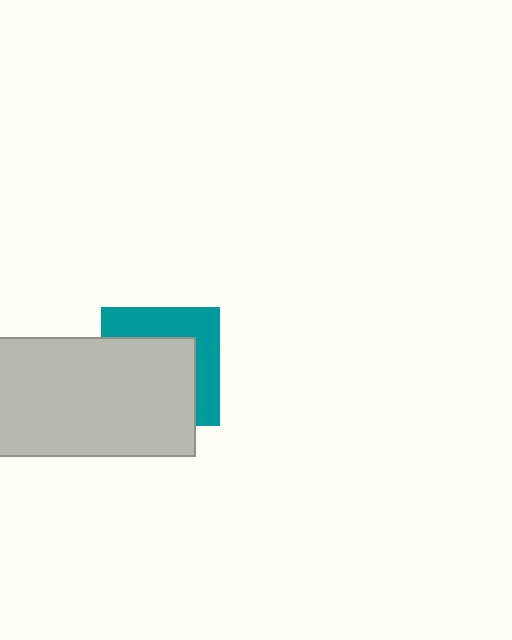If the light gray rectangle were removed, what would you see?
You would see the complete teal square.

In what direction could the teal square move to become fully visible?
The teal square could move toward the upper-right. That would shift it out from behind the light gray rectangle entirely.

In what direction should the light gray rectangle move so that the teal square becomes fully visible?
The light gray rectangle should move toward the lower-left. That is the shortest direction to clear the overlap and leave the teal square fully visible.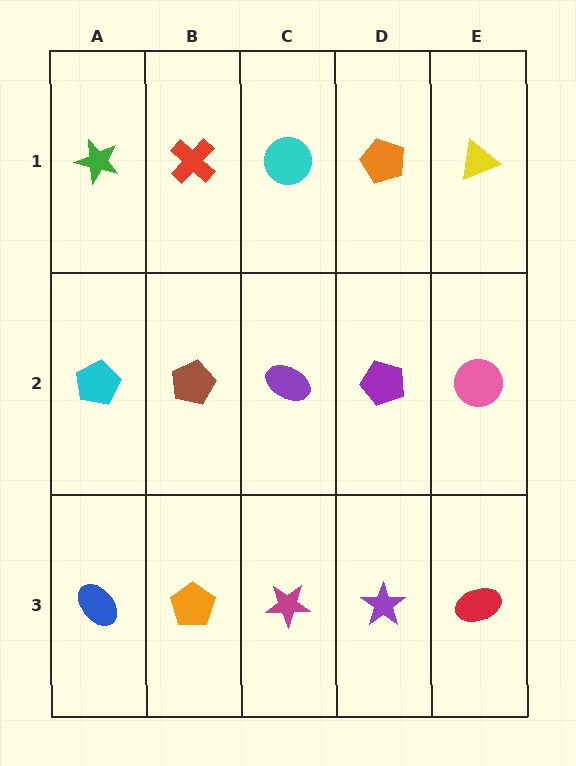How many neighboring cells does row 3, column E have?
2.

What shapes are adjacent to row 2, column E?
A yellow triangle (row 1, column E), a red ellipse (row 3, column E), a purple pentagon (row 2, column D).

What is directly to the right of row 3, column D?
A red ellipse.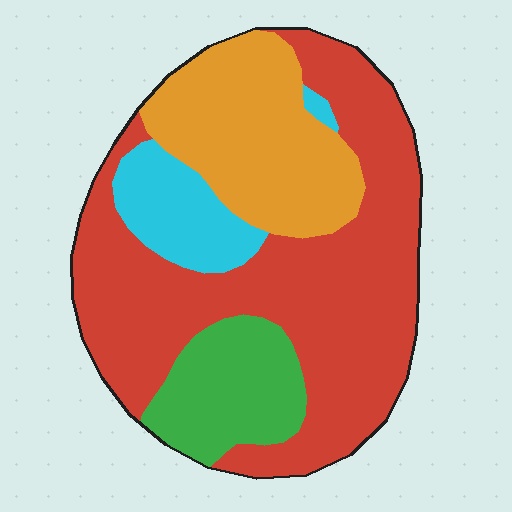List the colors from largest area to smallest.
From largest to smallest: red, orange, green, cyan.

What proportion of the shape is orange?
Orange takes up about one quarter (1/4) of the shape.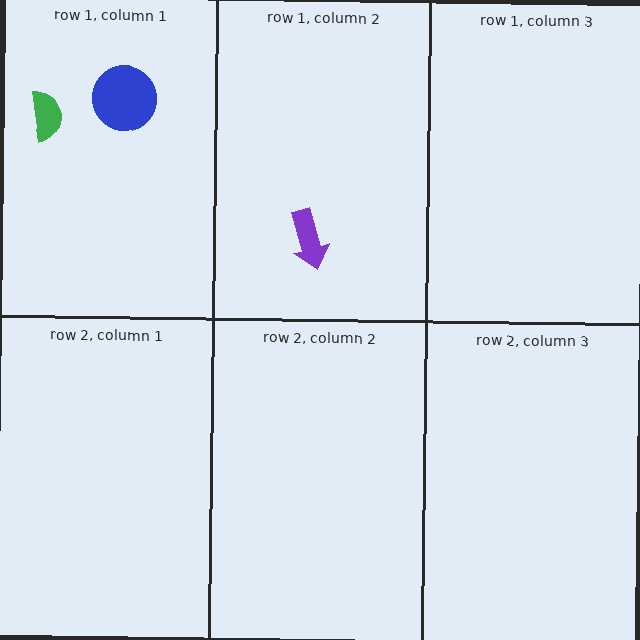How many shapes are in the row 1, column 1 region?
2.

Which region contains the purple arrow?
The row 1, column 2 region.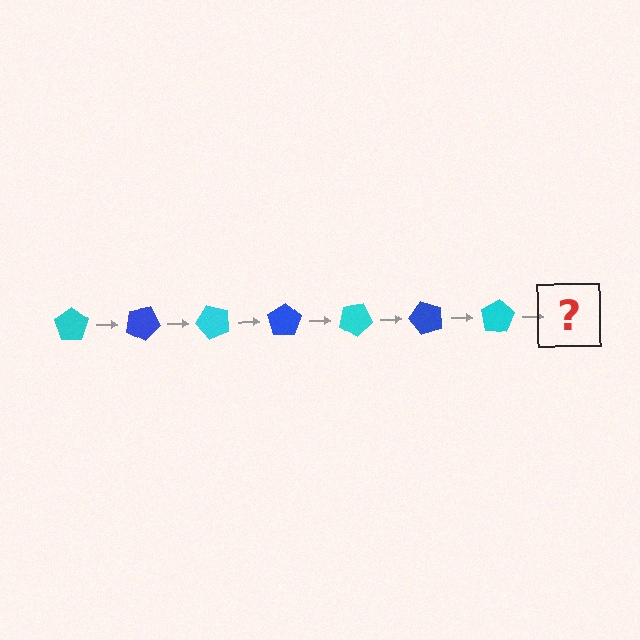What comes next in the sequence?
The next element should be a blue pentagon, rotated 175 degrees from the start.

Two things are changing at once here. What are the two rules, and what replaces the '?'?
The two rules are that it rotates 25 degrees each step and the color cycles through cyan and blue. The '?' should be a blue pentagon, rotated 175 degrees from the start.